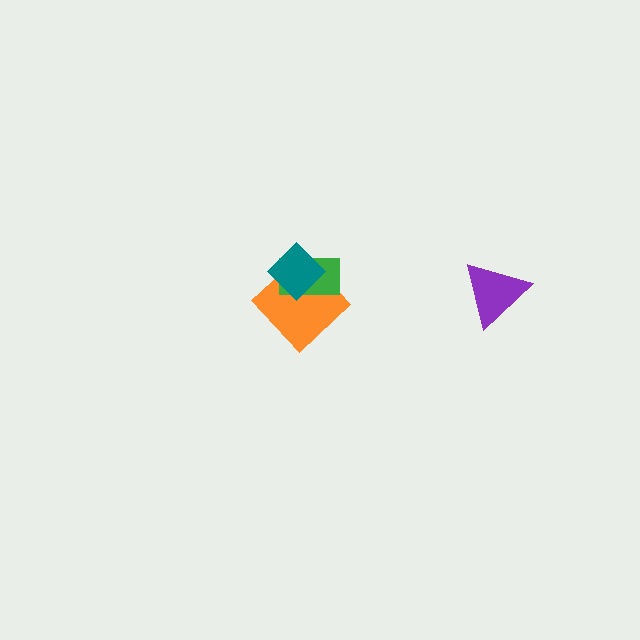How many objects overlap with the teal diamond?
2 objects overlap with the teal diamond.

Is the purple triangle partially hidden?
No, no other shape covers it.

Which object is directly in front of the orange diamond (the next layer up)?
The green rectangle is directly in front of the orange diamond.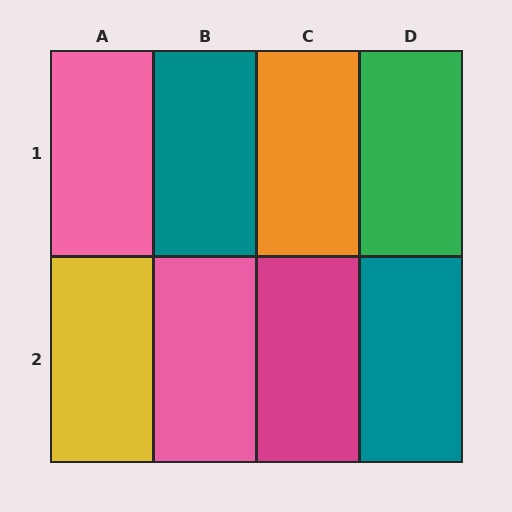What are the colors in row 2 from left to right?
Yellow, pink, magenta, teal.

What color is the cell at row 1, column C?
Orange.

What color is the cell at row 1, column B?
Teal.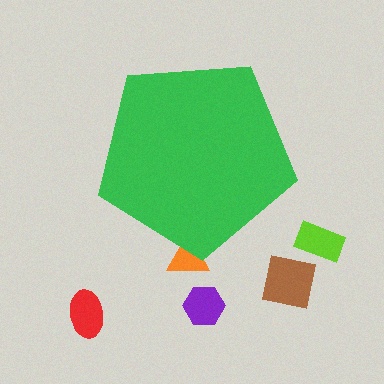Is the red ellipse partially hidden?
No, the red ellipse is fully visible.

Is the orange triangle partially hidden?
Yes, the orange triangle is partially hidden behind the green pentagon.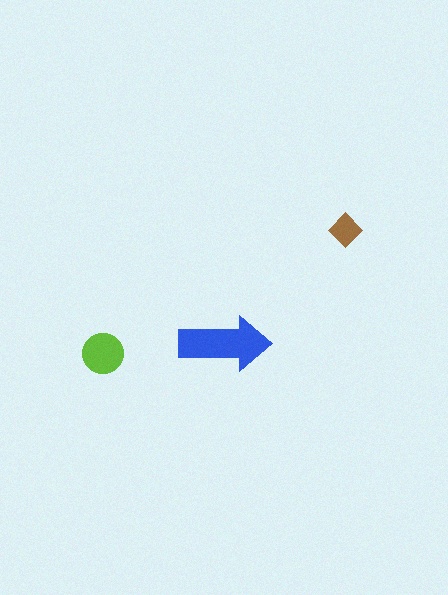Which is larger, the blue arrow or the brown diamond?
The blue arrow.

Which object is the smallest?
The brown diamond.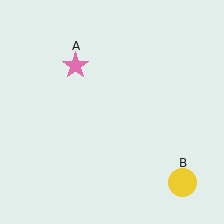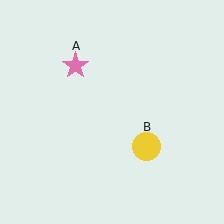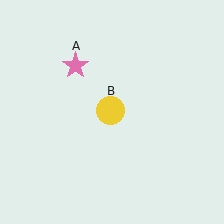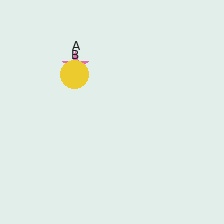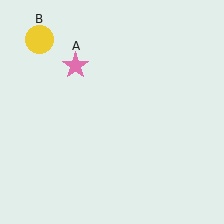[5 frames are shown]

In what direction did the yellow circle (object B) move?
The yellow circle (object B) moved up and to the left.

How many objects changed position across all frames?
1 object changed position: yellow circle (object B).